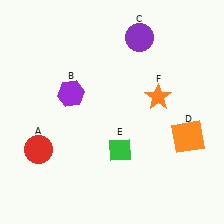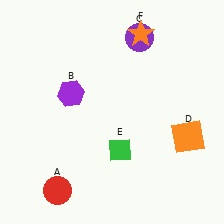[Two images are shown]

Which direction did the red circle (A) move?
The red circle (A) moved down.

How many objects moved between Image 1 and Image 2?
2 objects moved between the two images.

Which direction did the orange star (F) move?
The orange star (F) moved up.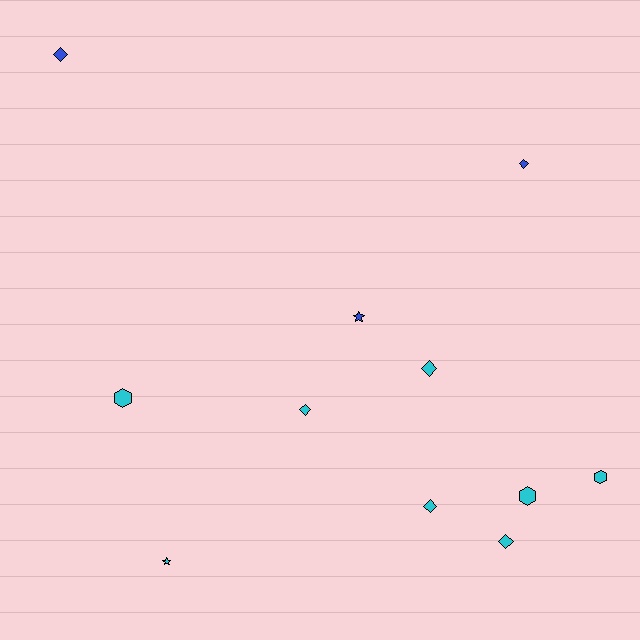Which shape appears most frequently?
Diamond, with 6 objects.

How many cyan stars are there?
There is 1 cyan star.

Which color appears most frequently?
Cyan, with 8 objects.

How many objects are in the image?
There are 11 objects.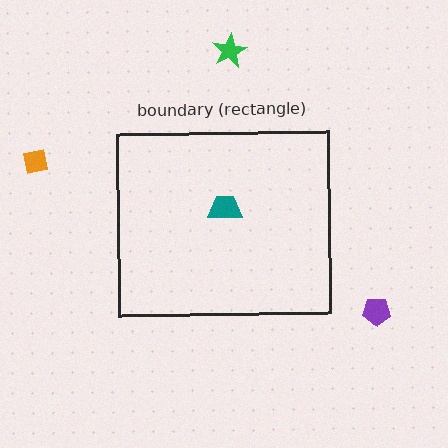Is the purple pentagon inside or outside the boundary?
Outside.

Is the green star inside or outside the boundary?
Outside.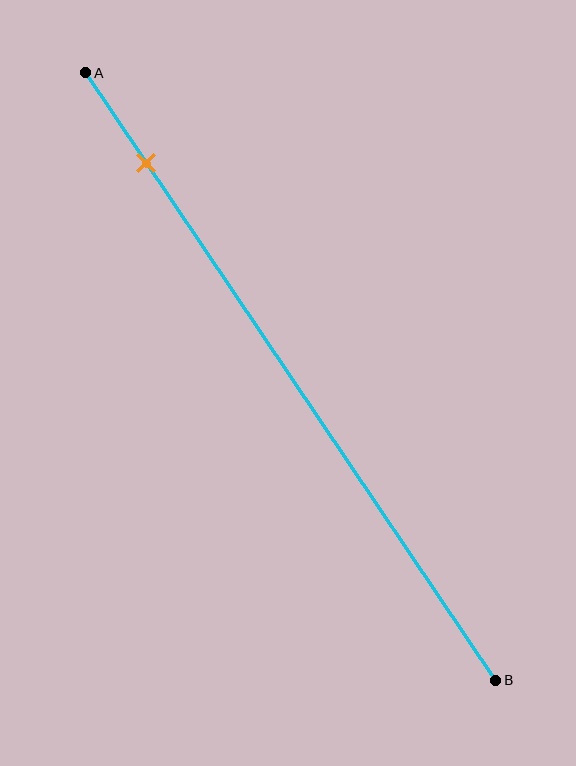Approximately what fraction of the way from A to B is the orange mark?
The orange mark is approximately 15% of the way from A to B.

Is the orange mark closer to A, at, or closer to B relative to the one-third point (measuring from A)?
The orange mark is closer to point A than the one-third point of segment AB.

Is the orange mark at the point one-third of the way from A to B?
No, the mark is at about 15% from A, not at the 33% one-third point.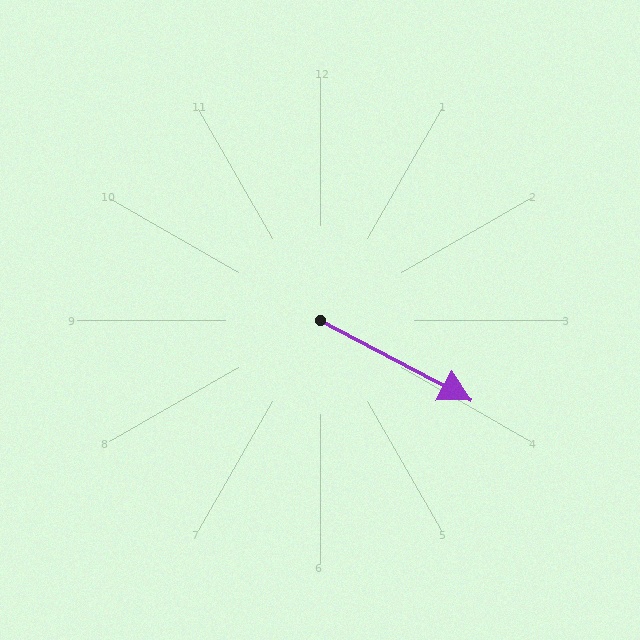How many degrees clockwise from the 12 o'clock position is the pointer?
Approximately 118 degrees.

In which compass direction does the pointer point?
Southeast.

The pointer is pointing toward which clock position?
Roughly 4 o'clock.